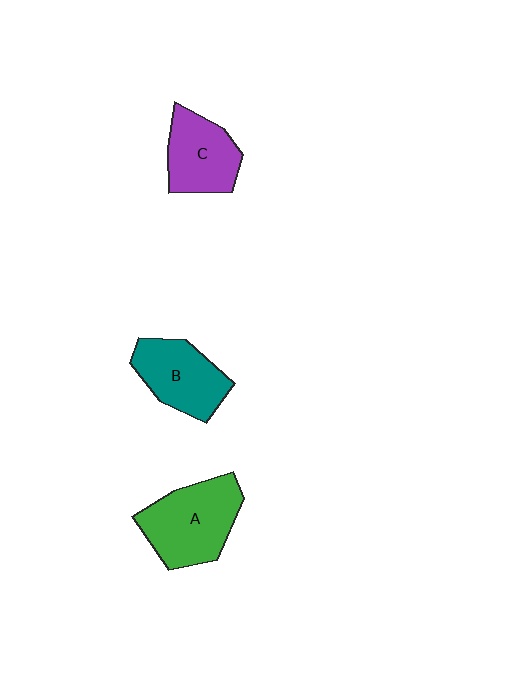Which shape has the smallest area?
Shape C (purple).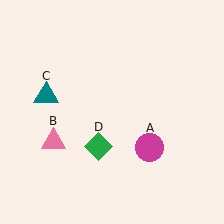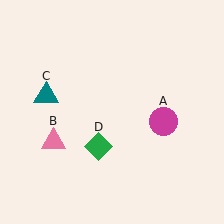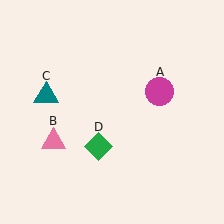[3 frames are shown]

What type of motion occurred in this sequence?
The magenta circle (object A) rotated counterclockwise around the center of the scene.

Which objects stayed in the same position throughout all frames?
Pink triangle (object B) and teal triangle (object C) and green diamond (object D) remained stationary.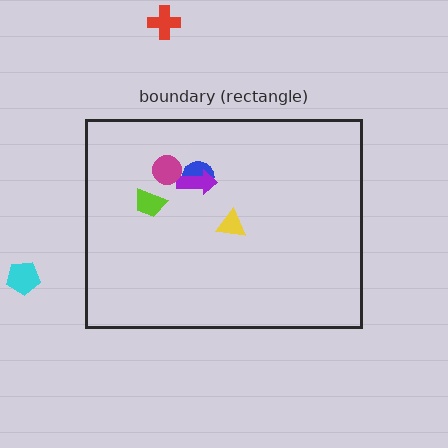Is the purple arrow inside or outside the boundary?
Inside.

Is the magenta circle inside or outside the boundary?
Inside.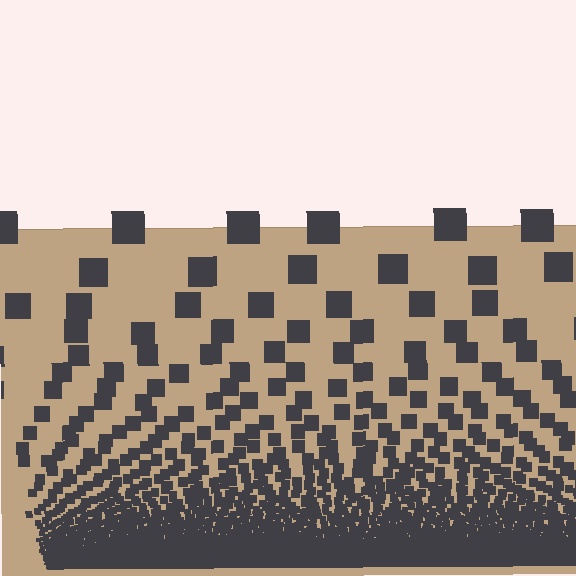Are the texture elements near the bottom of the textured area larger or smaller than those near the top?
Smaller. The gradient is inverted — elements near the bottom are smaller and denser.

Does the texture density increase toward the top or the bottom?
Density increases toward the bottom.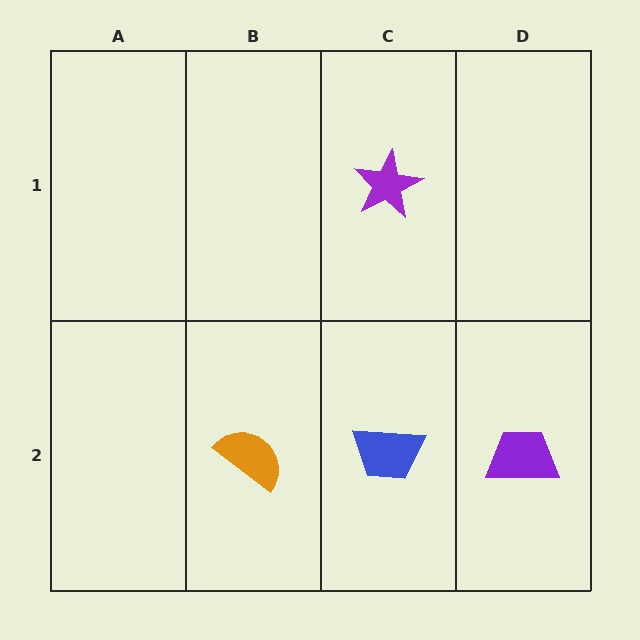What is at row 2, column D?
A purple trapezoid.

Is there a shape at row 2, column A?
No, that cell is empty.